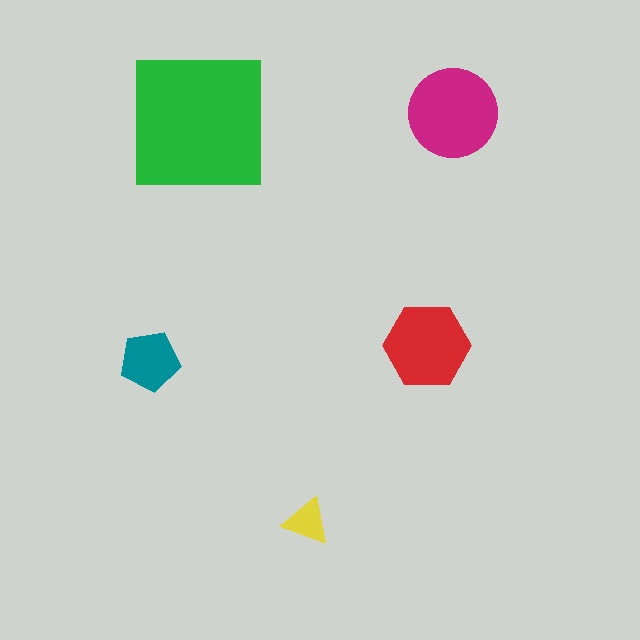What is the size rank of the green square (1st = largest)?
1st.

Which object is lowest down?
The yellow triangle is bottommost.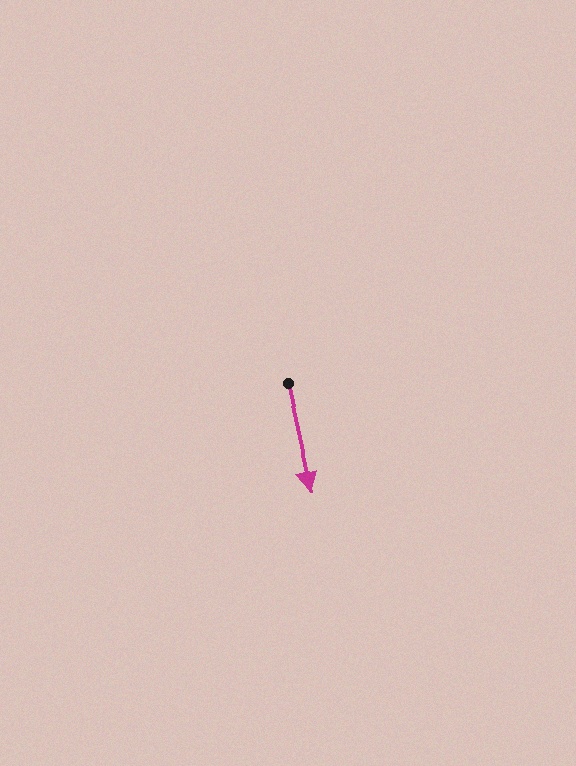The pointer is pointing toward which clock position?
Roughly 6 o'clock.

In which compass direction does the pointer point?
South.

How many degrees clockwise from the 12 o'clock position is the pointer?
Approximately 167 degrees.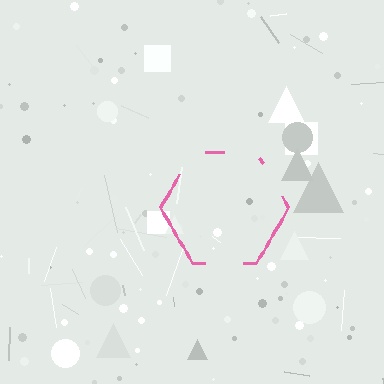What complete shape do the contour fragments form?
The contour fragments form a hexagon.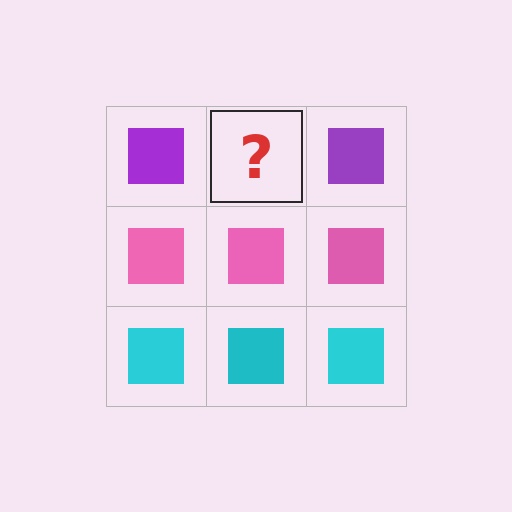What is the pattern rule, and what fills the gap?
The rule is that each row has a consistent color. The gap should be filled with a purple square.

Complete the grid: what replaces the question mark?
The question mark should be replaced with a purple square.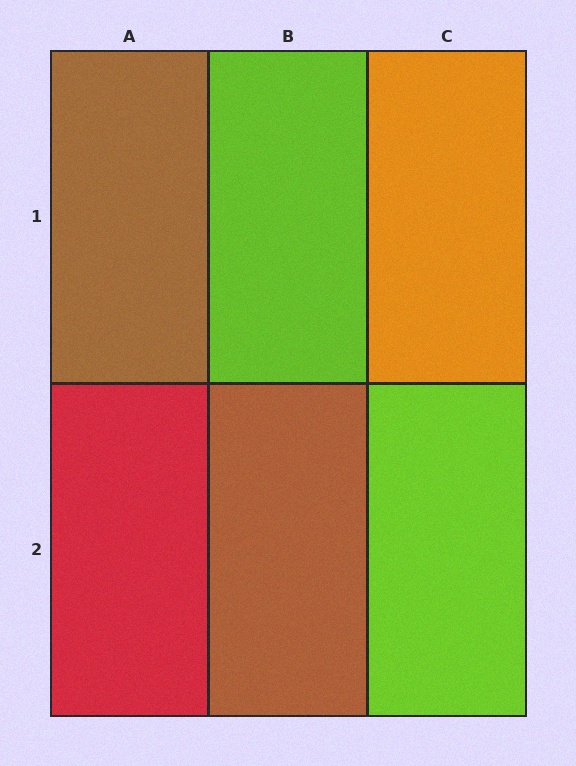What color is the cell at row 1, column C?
Orange.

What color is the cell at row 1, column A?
Brown.